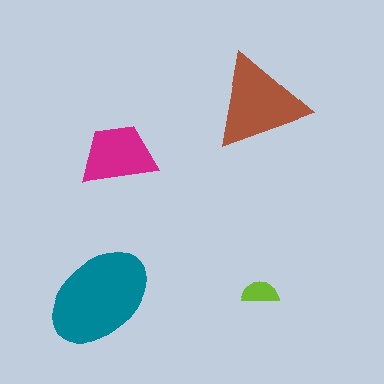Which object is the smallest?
The lime semicircle.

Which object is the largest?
The teal ellipse.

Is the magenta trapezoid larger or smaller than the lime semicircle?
Larger.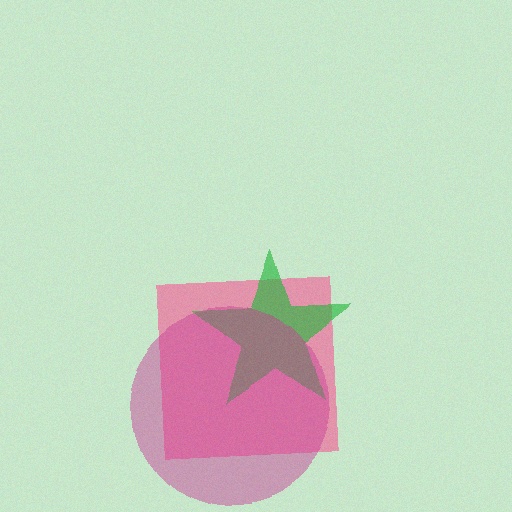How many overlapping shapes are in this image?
There are 3 overlapping shapes in the image.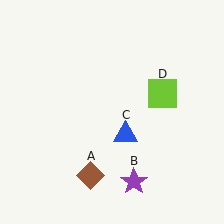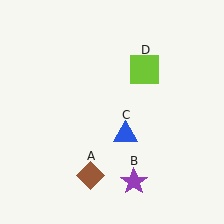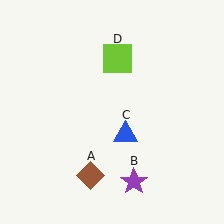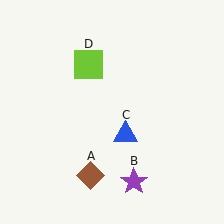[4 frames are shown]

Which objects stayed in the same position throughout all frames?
Brown diamond (object A) and purple star (object B) and blue triangle (object C) remained stationary.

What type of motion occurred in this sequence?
The lime square (object D) rotated counterclockwise around the center of the scene.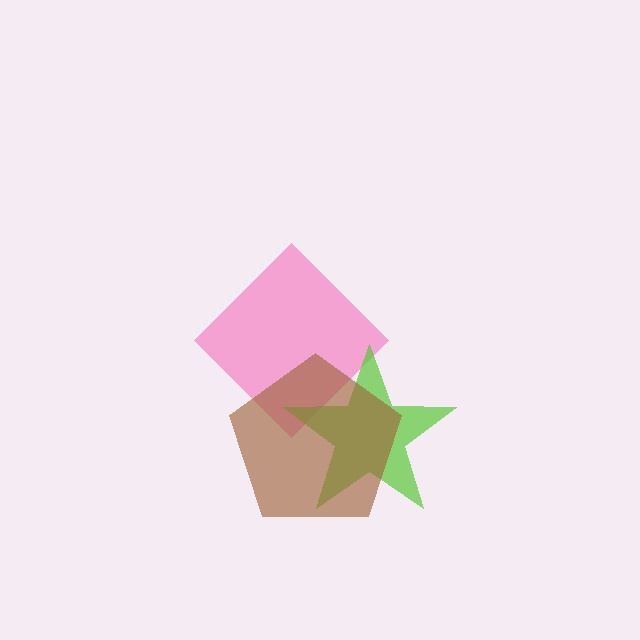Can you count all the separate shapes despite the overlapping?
Yes, there are 3 separate shapes.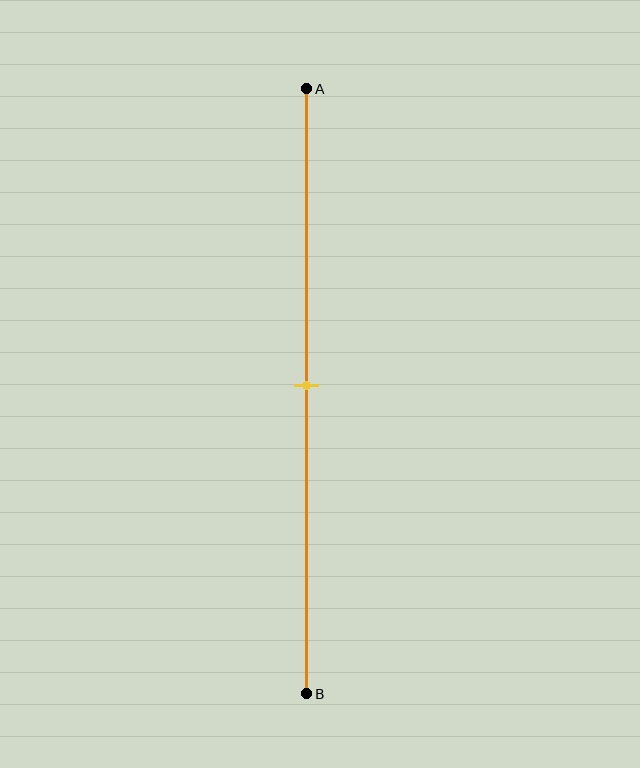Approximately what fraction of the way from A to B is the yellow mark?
The yellow mark is approximately 50% of the way from A to B.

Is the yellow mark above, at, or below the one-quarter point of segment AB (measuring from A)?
The yellow mark is below the one-quarter point of segment AB.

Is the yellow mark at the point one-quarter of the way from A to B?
No, the mark is at about 50% from A, not at the 25% one-quarter point.